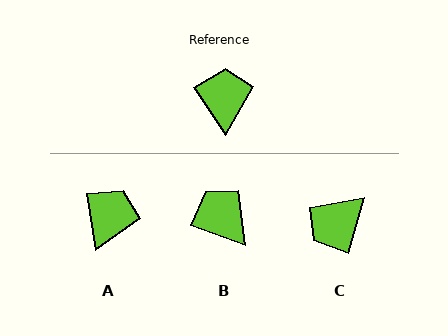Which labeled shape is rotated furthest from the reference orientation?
C, about 130 degrees away.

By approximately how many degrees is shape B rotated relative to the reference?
Approximately 36 degrees counter-clockwise.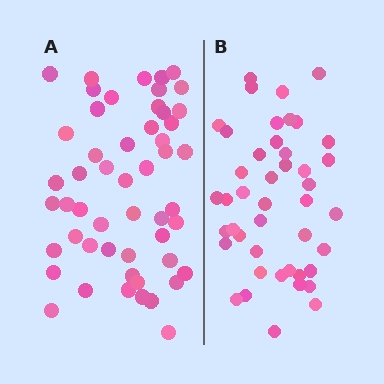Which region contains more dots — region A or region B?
Region A (the left region) has more dots.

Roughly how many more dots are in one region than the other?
Region A has roughly 8 or so more dots than region B.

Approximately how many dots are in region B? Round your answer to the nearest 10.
About 40 dots. (The exact count is 44, which rounds to 40.)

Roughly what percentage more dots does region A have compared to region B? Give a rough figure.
About 20% more.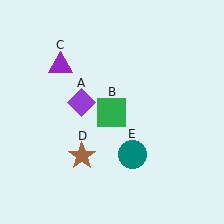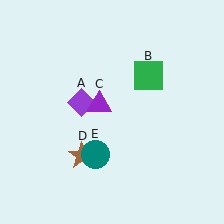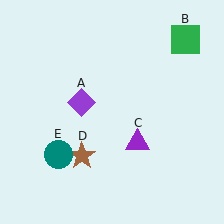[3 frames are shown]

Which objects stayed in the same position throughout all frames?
Purple diamond (object A) and brown star (object D) remained stationary.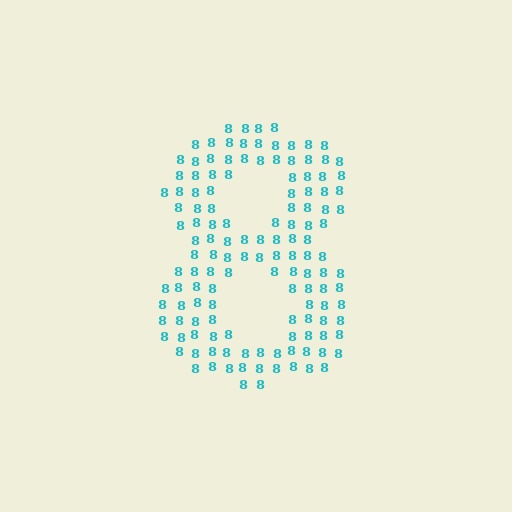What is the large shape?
The large shape is the digit 8.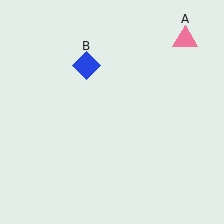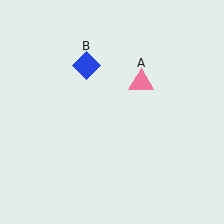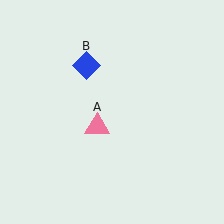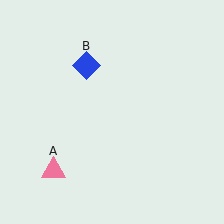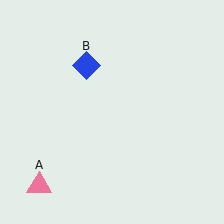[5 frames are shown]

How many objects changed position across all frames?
1 object changed position: pink triangle (object A).